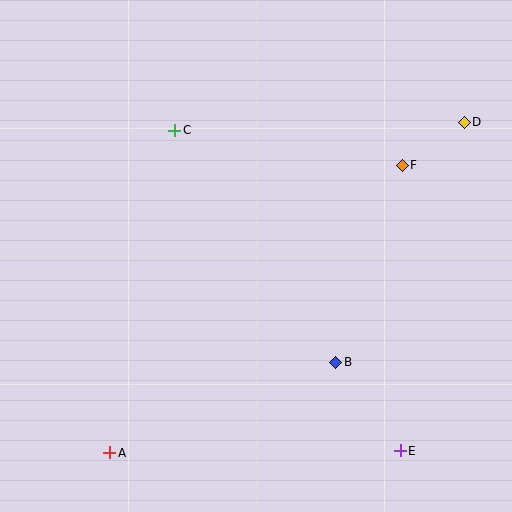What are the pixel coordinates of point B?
Point B is at (336, 362).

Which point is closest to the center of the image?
Point B at (336, 362) is closest to the center.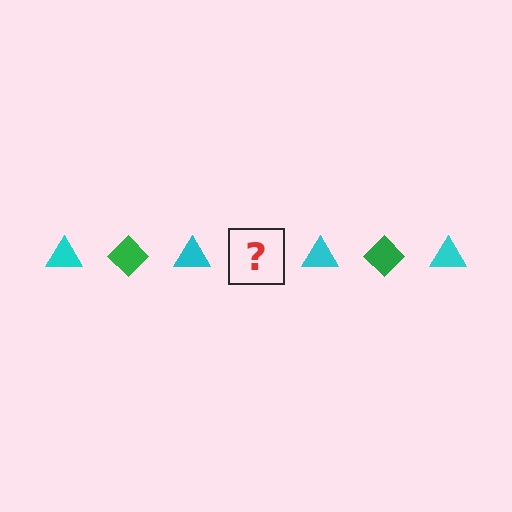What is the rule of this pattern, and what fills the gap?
The rule is that the pattern alternates between cyan triangle and green diamond. The gap should be filled with a green diamond.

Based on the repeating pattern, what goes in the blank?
The blank should be a green diamond.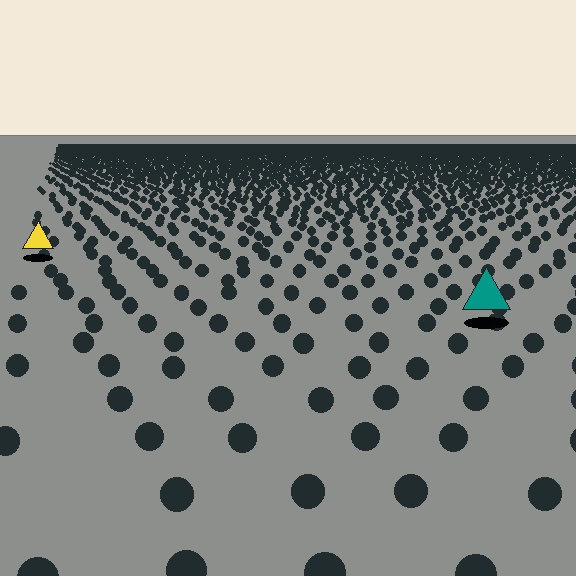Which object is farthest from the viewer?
The yellow triangle is farthest from the viewer. It appears smaller and the ground texture around it is denser.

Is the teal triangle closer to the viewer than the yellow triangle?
Yes. The teal triangle is closer — you can tell from the texture gradient: the ground texture is coarser near it.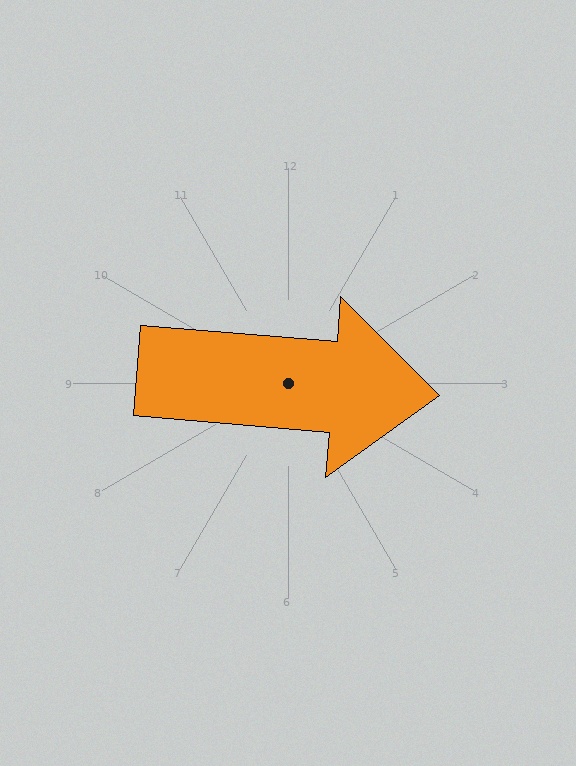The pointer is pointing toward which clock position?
Roughly 3 o'clock.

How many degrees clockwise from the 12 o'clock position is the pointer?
Approximately 95 degrees.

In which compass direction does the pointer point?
East.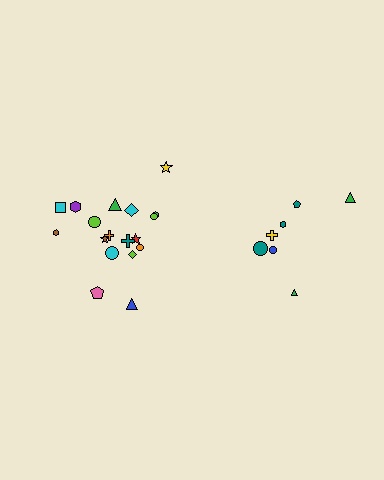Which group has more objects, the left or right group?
The left group.